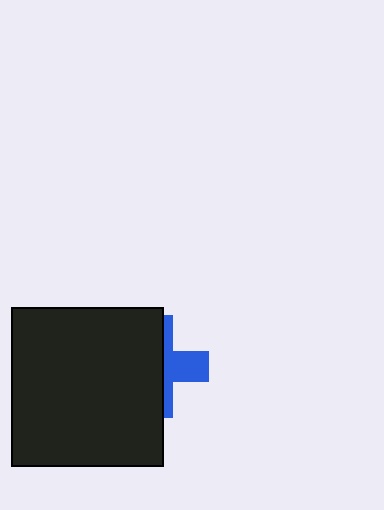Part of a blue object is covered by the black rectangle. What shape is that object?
It is a cross.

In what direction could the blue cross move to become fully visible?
The blue cross could move right. That would shift it out from behind the black rectangle entirely.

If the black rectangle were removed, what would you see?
You would see the complete blue cross.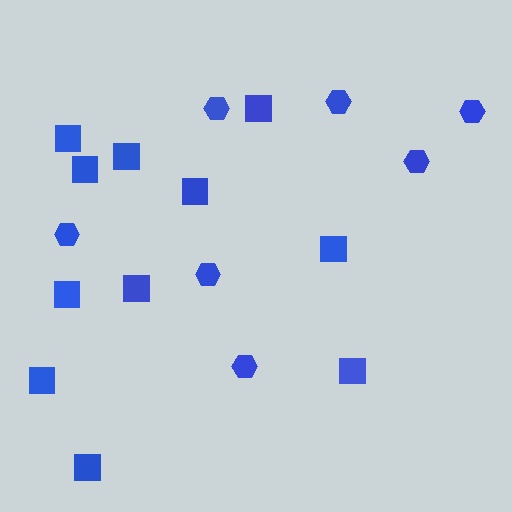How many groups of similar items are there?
There are 2 groups: one group of squares (11) and one group of hexagons (7).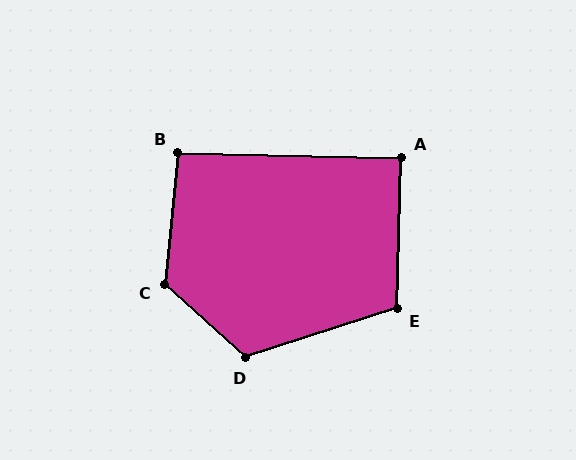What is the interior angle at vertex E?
Approximately 110 degrees (obtuse).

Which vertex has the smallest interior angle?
A, at approximately 90 degrees.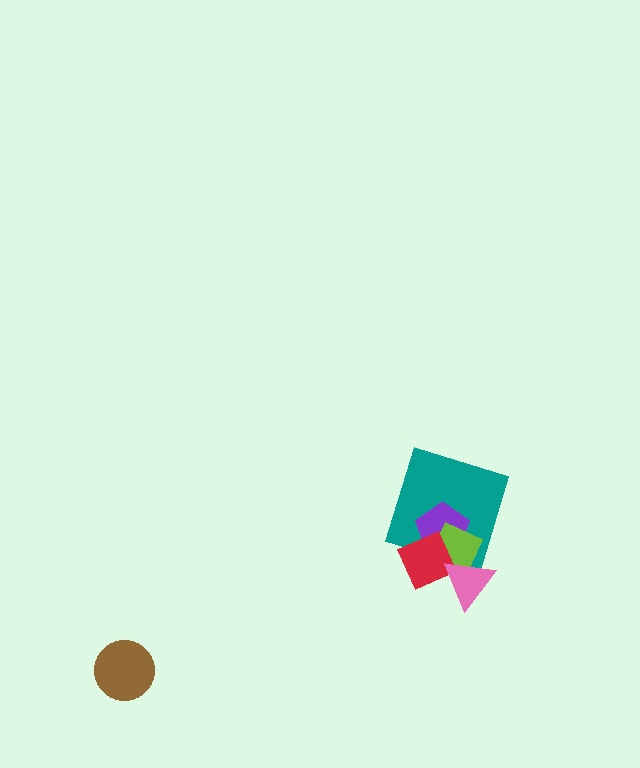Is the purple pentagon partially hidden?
Yes, it is partially covered by another shape.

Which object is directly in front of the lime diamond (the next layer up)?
The red diamond is directly in front of the lime diamond.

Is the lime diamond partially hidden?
Yes, it is partially covered by another shape.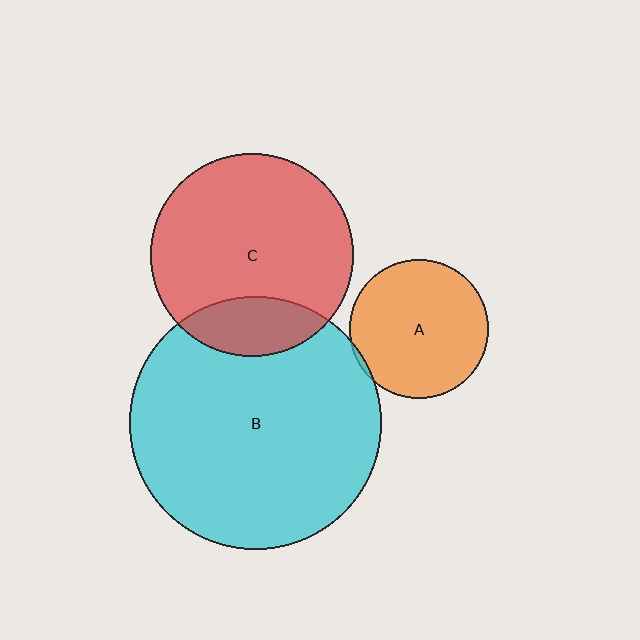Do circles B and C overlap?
Yes.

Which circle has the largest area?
Circle B (cyan).